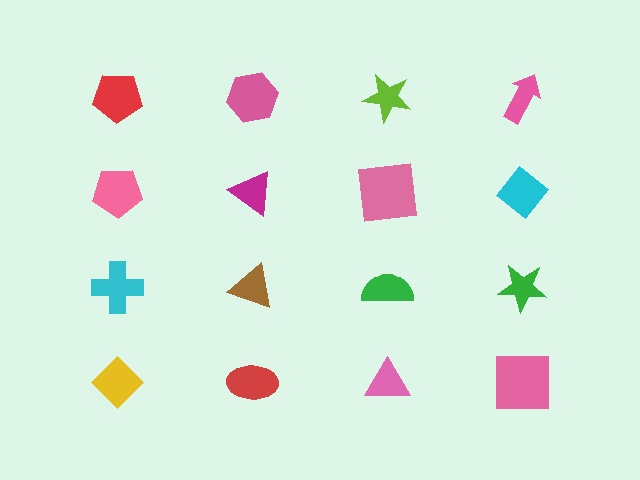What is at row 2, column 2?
A magenta triangle.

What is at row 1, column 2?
A pink hexagon.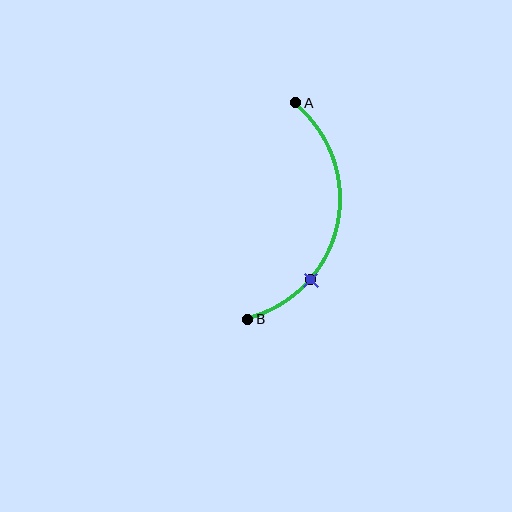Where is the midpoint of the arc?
The arc midpoint is the point on the curve farthest from the straight line joining A and B. It sits to the right of that line.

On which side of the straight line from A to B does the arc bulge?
The arc bulges to the right of the straight line connecting A and B.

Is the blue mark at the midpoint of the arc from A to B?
No. The blue mark lies on the arc but is closer to endpoint B. The arc midpoint would be at the point on the curve equidistant along the arc from both A and B.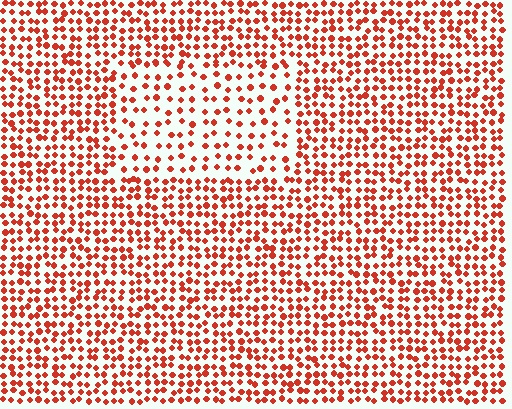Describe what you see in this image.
The image contains small red elements arranged at two different densities. A rectangle-shaped region is visible where the elements are less densely packed than the surrounding area.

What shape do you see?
I see a rectangle.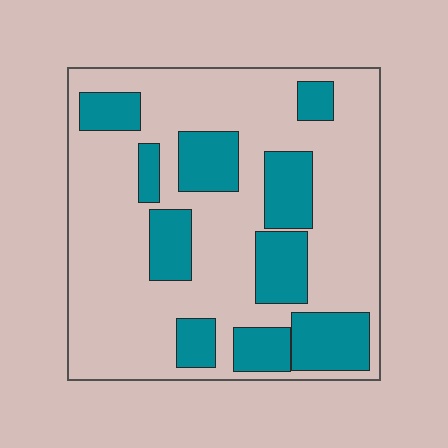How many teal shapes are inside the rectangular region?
10.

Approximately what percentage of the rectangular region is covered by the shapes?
Approximately 30%.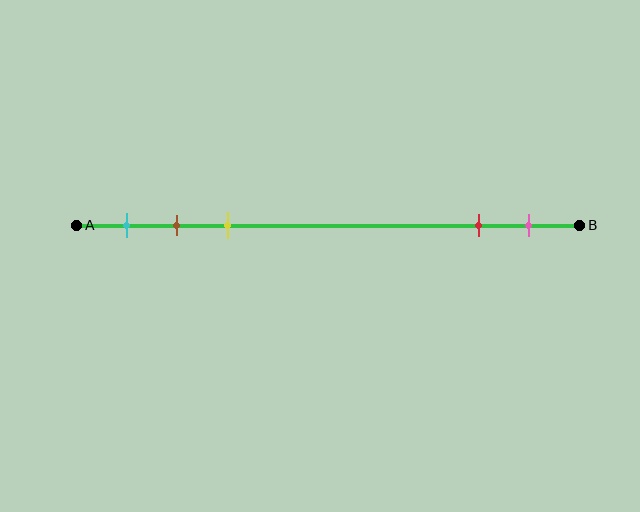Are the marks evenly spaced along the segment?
No, the marks are not evenly spaced.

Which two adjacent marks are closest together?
The brown and yellow marks are the closest adjacent pair.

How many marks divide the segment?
There are 5 marks dividing the segment.